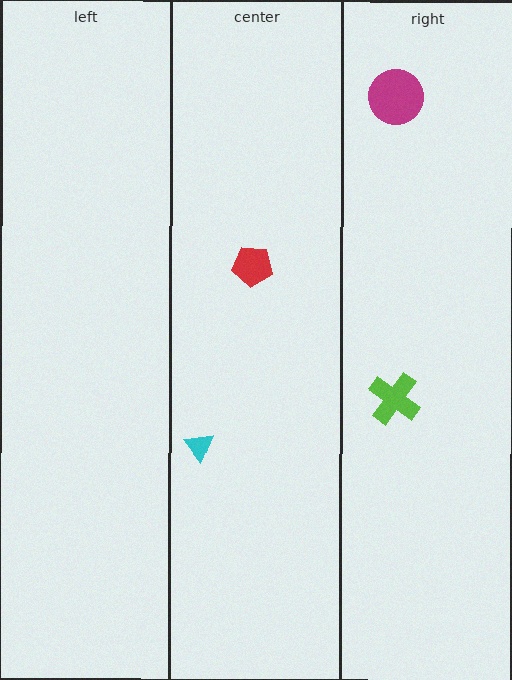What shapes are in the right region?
The magenta circle, the lime cross.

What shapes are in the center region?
The red pentagon, the cyan triangle.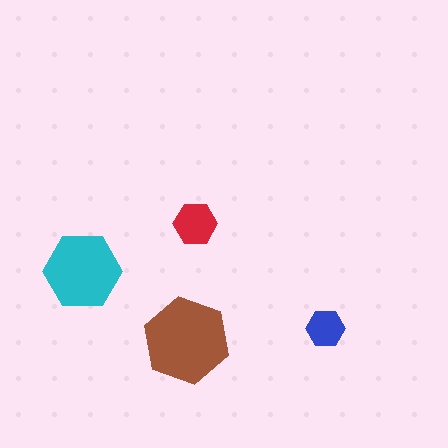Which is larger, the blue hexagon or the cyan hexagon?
The cyan one.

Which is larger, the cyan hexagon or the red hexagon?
The cyan one.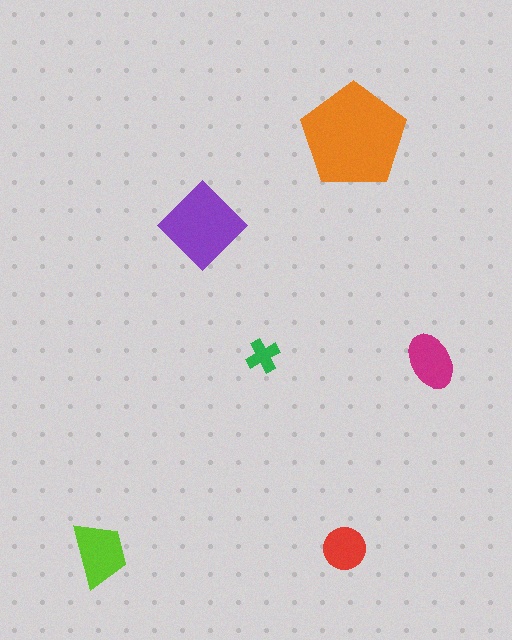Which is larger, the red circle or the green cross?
The red circle.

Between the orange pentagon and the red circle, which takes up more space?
The orange pentagon.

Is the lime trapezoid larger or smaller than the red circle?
Larger.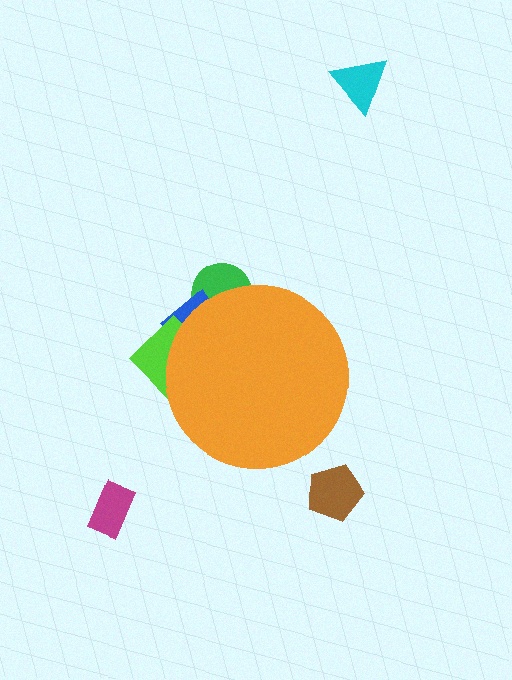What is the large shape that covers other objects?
An orange circle.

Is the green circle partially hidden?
Yes, the green circle is partially hidden behind the orange circle.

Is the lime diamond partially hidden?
Yes, the lime diamond is partially hidden behind the orange circle.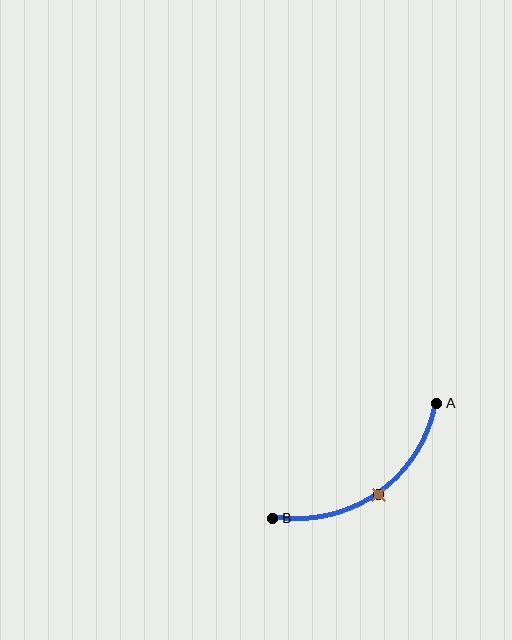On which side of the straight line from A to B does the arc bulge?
The arc bulges below and to the right of the straight line connecting A and B.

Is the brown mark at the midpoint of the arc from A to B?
Yes. The brown mark lies on the arc at equal arc-length from both A and B — it is the arc midpoint.